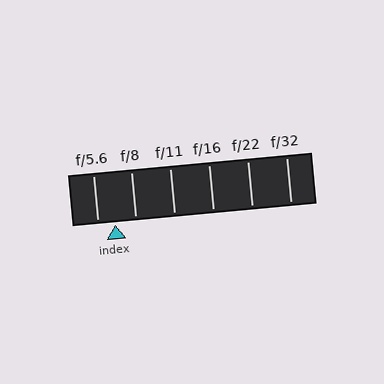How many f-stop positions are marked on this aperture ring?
There are 6 f-stop positions marked.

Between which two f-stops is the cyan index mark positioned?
The index mark is between f/5.6 and f/8.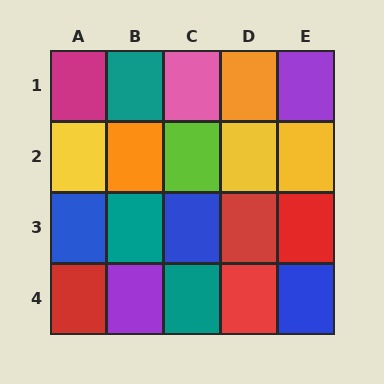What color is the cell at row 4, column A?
Red.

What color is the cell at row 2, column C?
Lime.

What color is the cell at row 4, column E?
Blue.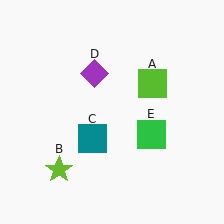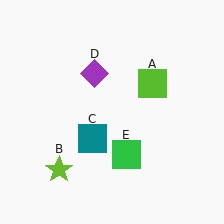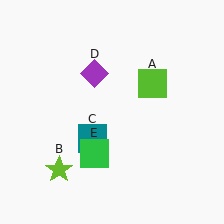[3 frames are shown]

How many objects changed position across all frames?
1 object changed position: green square (object E).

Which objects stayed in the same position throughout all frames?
Lime square (object A) and lime star (object B) and teal square (object C) and purple diamond (object D) remained stationary.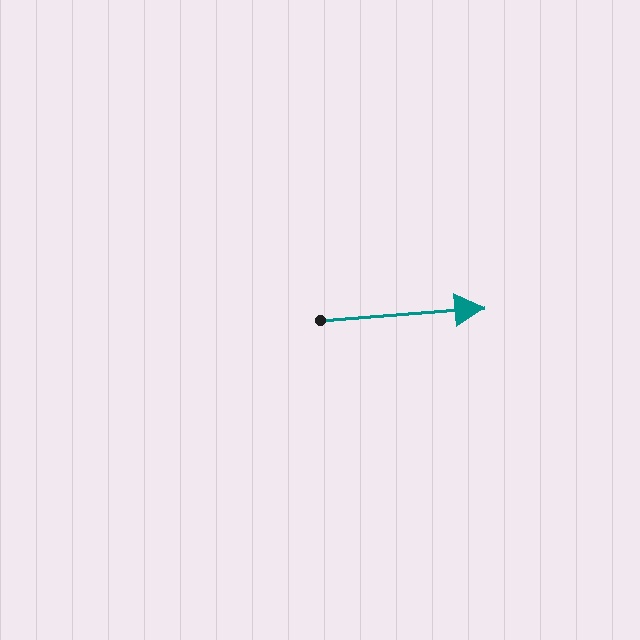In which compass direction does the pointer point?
East.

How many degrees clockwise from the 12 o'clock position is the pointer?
Approximately 86 degrees.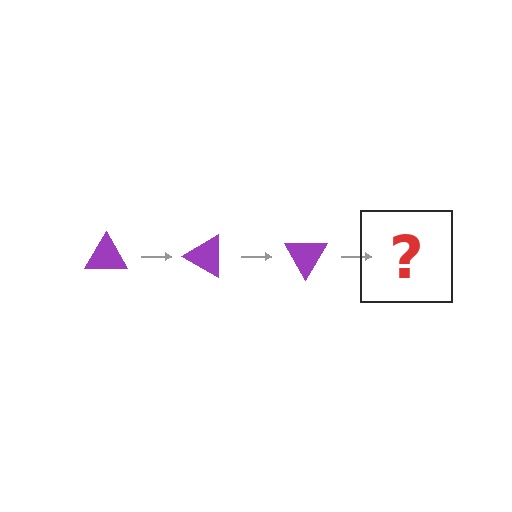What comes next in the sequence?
The next element should be a purple triangle rotated 90 degrees.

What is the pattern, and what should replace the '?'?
The pattern is that the triangle rotates 30 degrees each step. The '?' should be a purple triangle rotated 90 degrees.